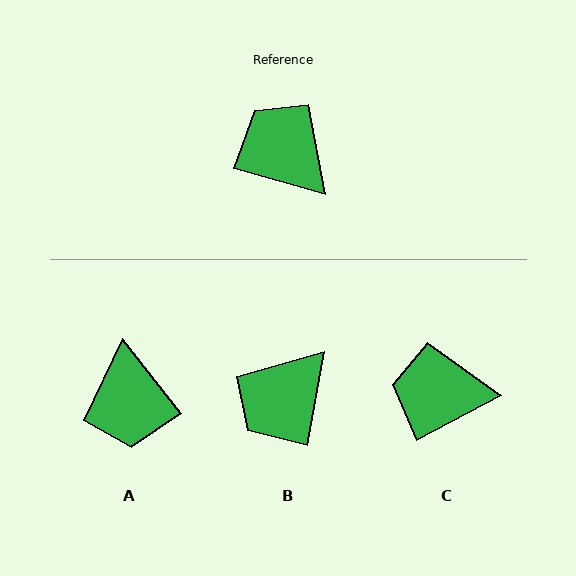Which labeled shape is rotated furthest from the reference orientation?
A, about 144 degrees away.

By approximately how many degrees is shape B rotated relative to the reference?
Approximately 96 degrees counter-clockwise.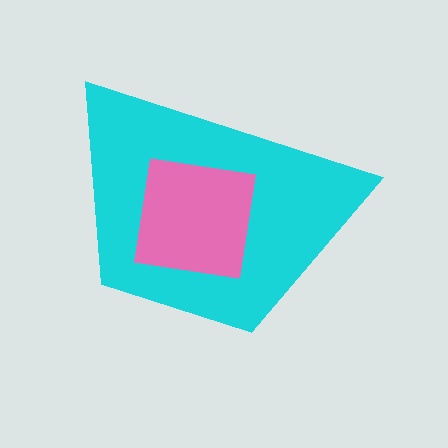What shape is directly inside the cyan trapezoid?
The pink square.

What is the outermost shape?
The cyan trapezoid.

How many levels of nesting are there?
2.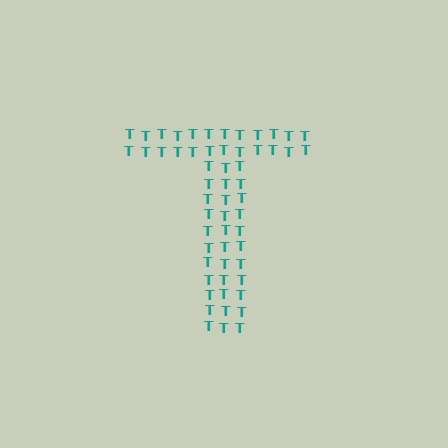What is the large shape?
The large shape is the letter T.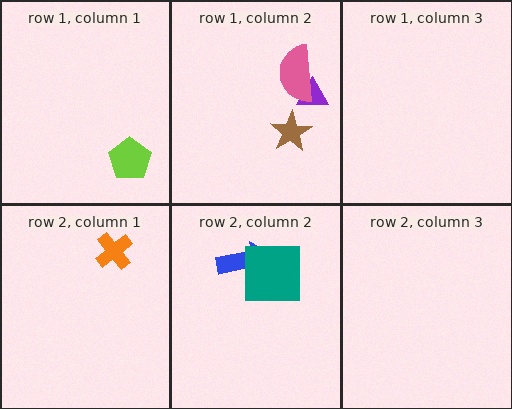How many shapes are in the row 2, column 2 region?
2.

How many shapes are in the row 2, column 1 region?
1.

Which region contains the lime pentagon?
The row 1, column 1 region.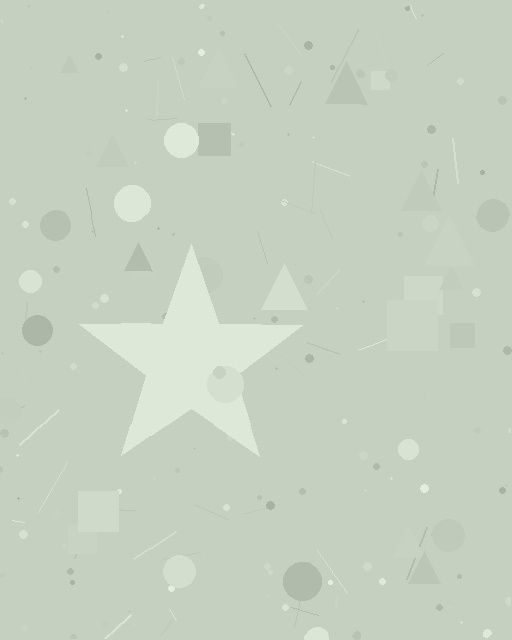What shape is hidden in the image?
A star is hidden in the image.